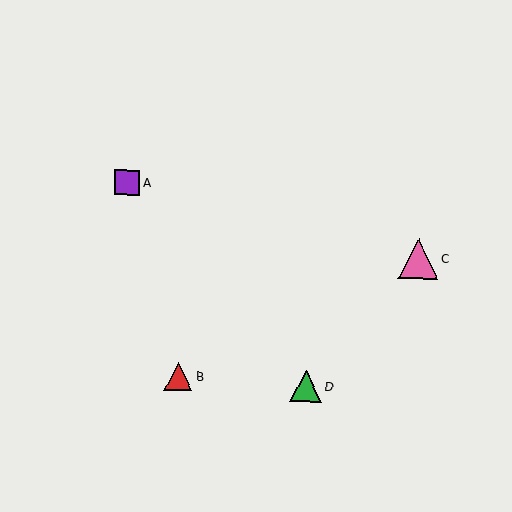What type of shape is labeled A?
Shape A is a purple square.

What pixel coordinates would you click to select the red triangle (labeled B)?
Click at (178, 376) to select the red triangle B.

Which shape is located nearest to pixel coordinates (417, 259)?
The pink triangle (labeled C) at (418, 259) is nearest to that location.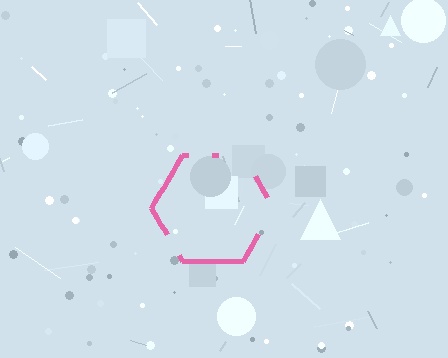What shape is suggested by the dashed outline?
The dashed outline suggests a hexagon.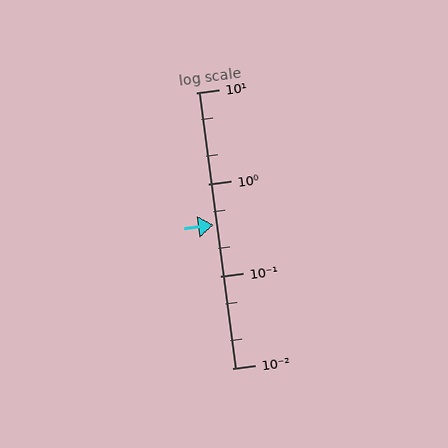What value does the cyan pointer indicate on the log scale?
The pointer indicates approximately 0.36.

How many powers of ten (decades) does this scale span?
The scale spans 3 decades, from 0.01 to 10.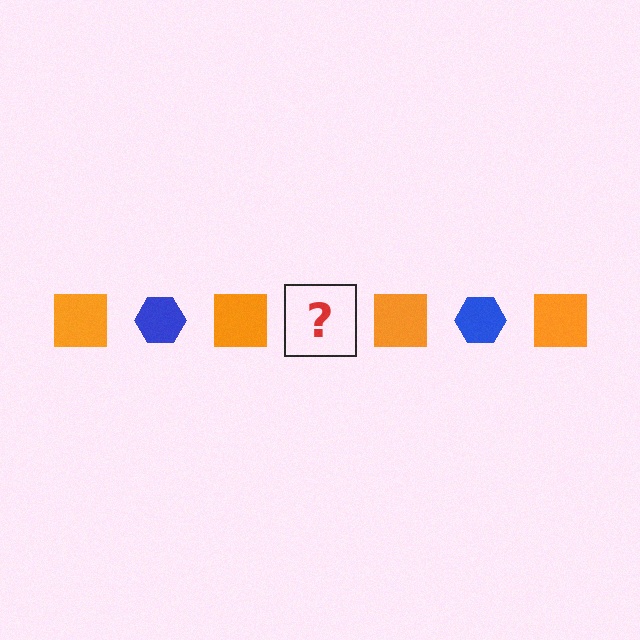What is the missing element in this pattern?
The missing element is a blue hexagon.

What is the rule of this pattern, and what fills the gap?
The rule is that the pattern alternates between orange square and blue hexagon. The gap should be filled with a blue hexagon.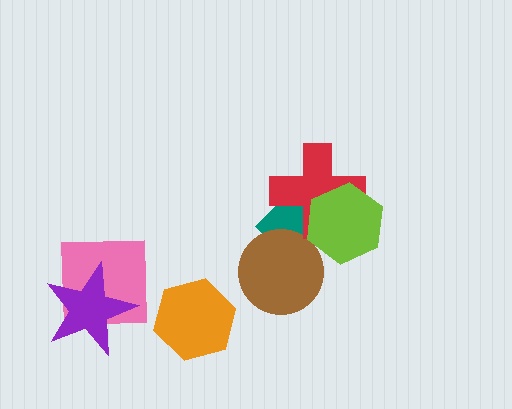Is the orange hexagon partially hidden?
No, no other shape covers it.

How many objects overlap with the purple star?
1 object overlaps with the purple star.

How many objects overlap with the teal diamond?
3 objects overlap with the teal diamond.